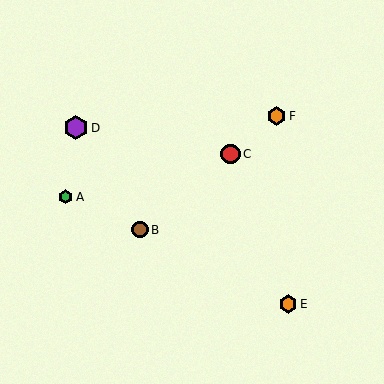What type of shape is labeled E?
Shape E is an orange hexagon.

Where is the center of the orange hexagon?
The center of the orange hexagon is at (288, 304).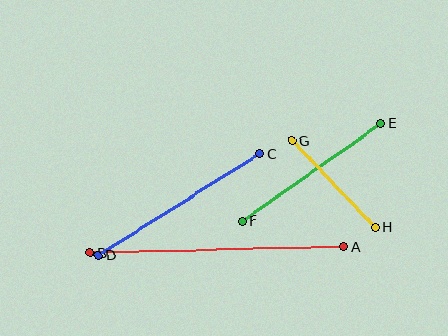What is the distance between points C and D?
The distance is approximately 190 pixels.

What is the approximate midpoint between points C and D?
The midpoint is at approximately (179, 205) pixels.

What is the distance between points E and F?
The distance is approximately 170 pixels.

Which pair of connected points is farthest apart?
Points A and B are farthest apart.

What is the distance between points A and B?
The distance is approximately 254 pixels.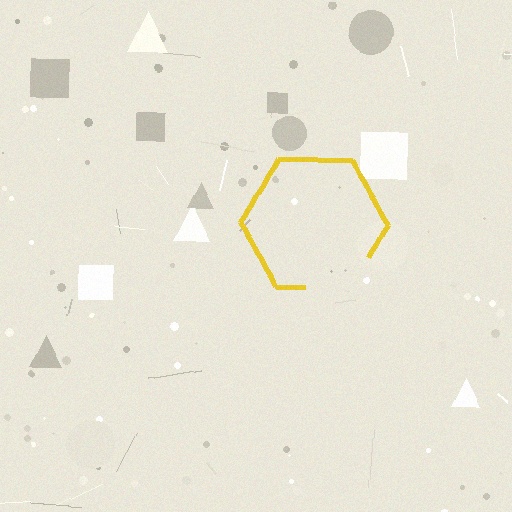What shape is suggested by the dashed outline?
The dashed outline suggests a hexagon.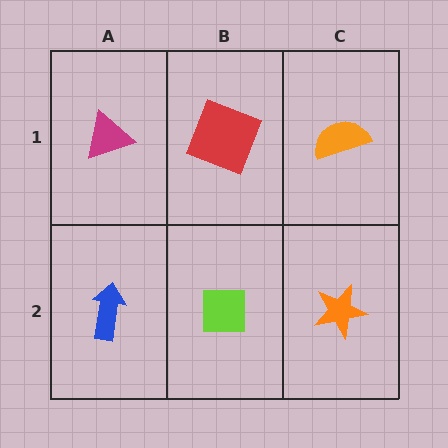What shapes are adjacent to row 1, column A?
A blue arrow (row 2, column A), a red square (row 1, column B).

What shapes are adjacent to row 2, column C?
An orange semicircle (row 1, column C), a lime square (row 2, column B).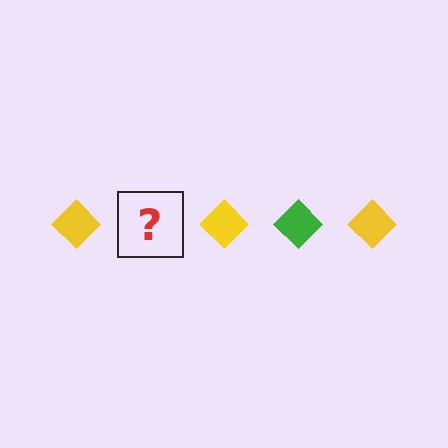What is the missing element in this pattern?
The missing element is a green diamond.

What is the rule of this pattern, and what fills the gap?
The rule is that the pattern cycles through yellow, green diamonds. The gap should be filled with a green diamond.